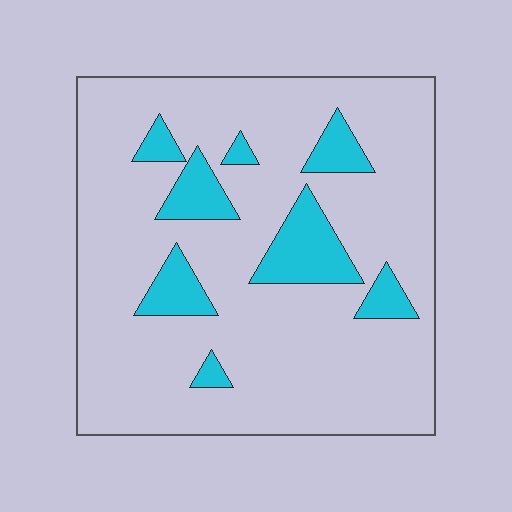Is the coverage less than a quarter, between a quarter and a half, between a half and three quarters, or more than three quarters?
Less than a quarter.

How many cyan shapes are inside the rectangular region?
8.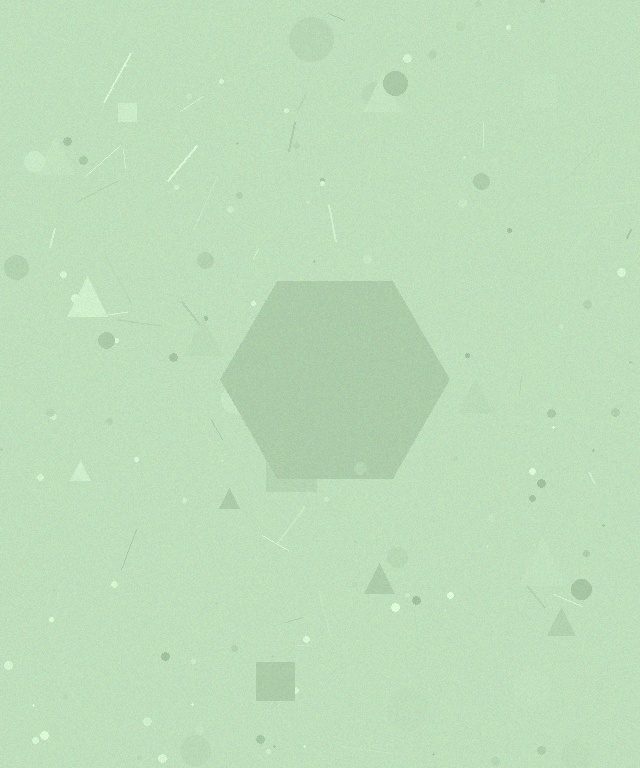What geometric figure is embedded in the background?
A hexagon is embedded in the background.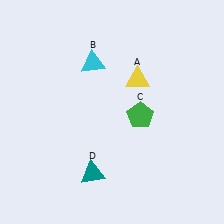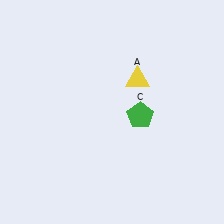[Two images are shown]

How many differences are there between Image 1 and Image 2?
There are 2 differences between the two images.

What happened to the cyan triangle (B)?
The cyan triangle (B) was removed in Image 2. It was in the top-left area of Image 1.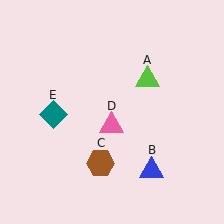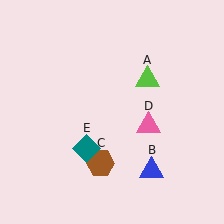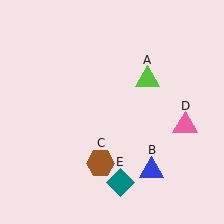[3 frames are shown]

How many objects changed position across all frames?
2 objects changed position: pink triangle (object D), teal diamond (object E).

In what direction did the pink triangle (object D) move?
The pink triangle (object D) moved right.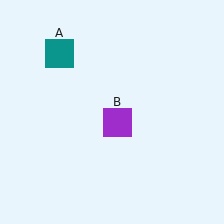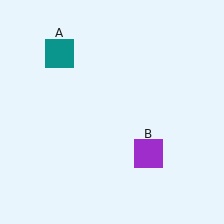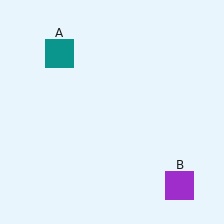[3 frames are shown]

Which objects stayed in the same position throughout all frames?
Teal square (object A) remained stationary.